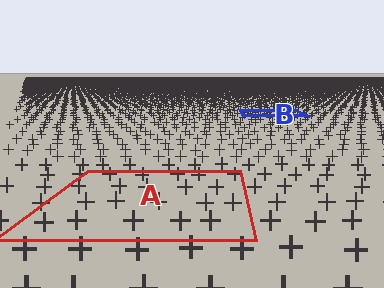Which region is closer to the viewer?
Region A is closer. The texture elements there are larger and more spread out.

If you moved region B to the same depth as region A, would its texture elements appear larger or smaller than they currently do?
They would appear larger. At a closer depth, the same texture elements are projected at a bigger on-screen size.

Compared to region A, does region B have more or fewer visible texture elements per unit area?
Region B has more texture elements per unit area — they are packed more densely because it is farther away.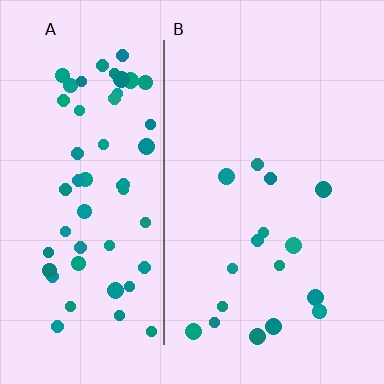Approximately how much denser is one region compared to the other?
Approximately 3.6× — region A over region B.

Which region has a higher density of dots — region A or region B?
A (the left).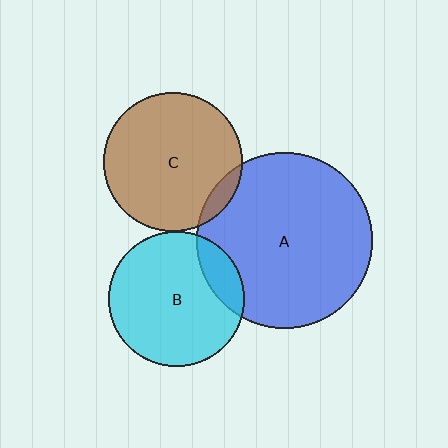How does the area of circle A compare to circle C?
Approximately 1.6 times.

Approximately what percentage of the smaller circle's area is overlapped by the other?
Approximately 5%.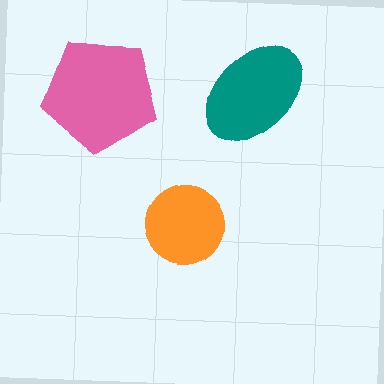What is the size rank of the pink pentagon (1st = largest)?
1st.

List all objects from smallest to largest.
The orange circle, the teal ellipse, the pink pentagon.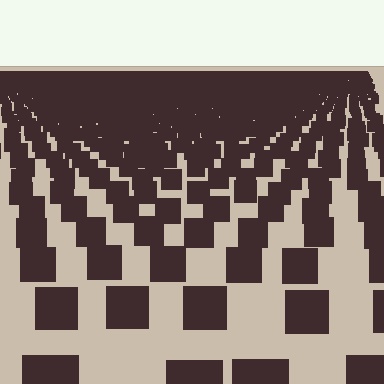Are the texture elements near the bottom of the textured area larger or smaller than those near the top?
Larger. Near the bottom, elements are closer to the viewer and appear at a bigger on-screen size.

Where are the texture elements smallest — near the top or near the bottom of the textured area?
Near the top.